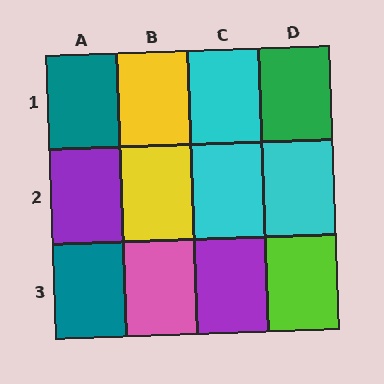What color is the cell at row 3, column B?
Pink.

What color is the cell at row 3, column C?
Purple.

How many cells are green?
1 cell is green.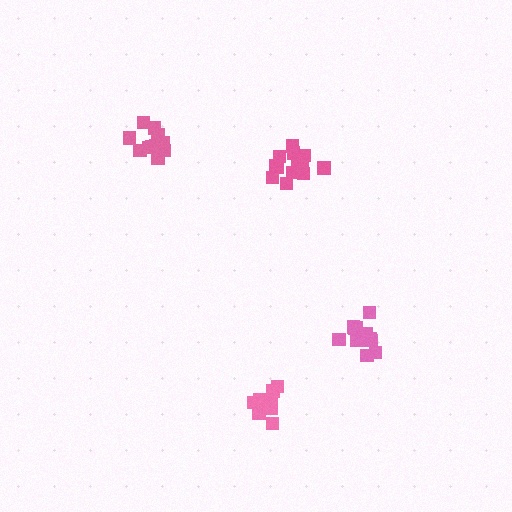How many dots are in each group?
Group 1: 9 dots, Group 2: 14 dots, Group 3: 11 dots, Group 4: 11 dots (45 total).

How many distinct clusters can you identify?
There are 4 distinct clusters.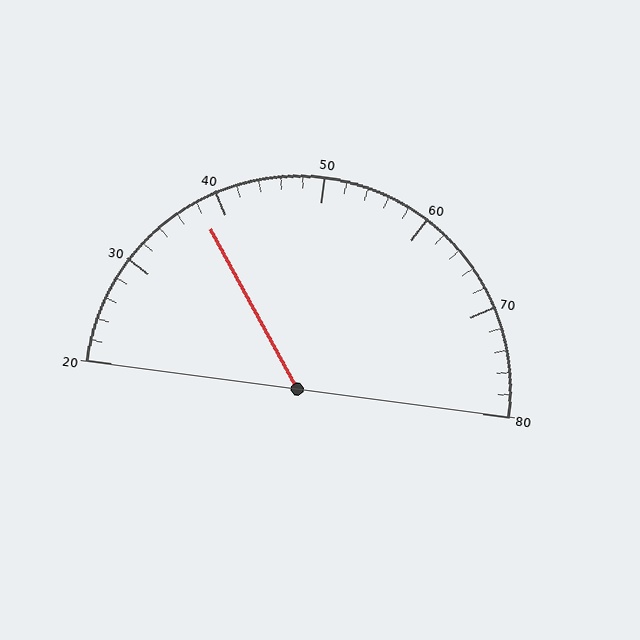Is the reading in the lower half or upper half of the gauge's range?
The reading is in the lower half of the range (20 to 80).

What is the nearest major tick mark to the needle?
The nearest major tick mark is 40.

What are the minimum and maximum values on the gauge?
The gauge ranges from 20 to 80.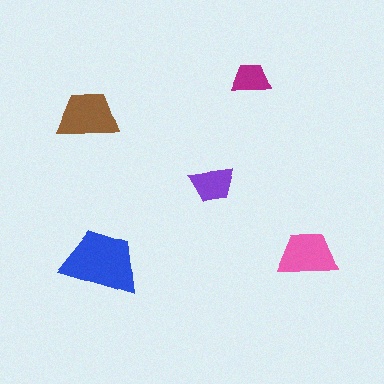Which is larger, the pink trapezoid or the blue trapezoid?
The blue one.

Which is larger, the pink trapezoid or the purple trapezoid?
The pink one.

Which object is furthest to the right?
The pink trapezoid is rightmost.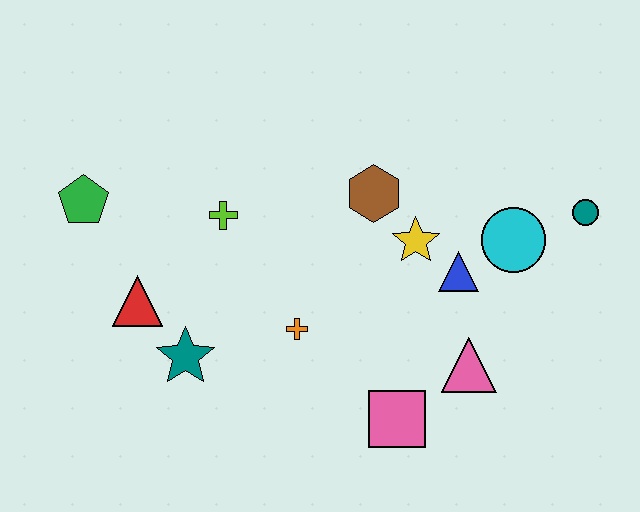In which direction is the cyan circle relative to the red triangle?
The cyan circle is to the right of the red triangle.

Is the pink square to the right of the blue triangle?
No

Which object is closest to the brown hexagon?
The yellow star is closest to the brown hexagon.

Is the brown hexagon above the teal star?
Yes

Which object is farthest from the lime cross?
The teal circle is farthest from the lime cross.